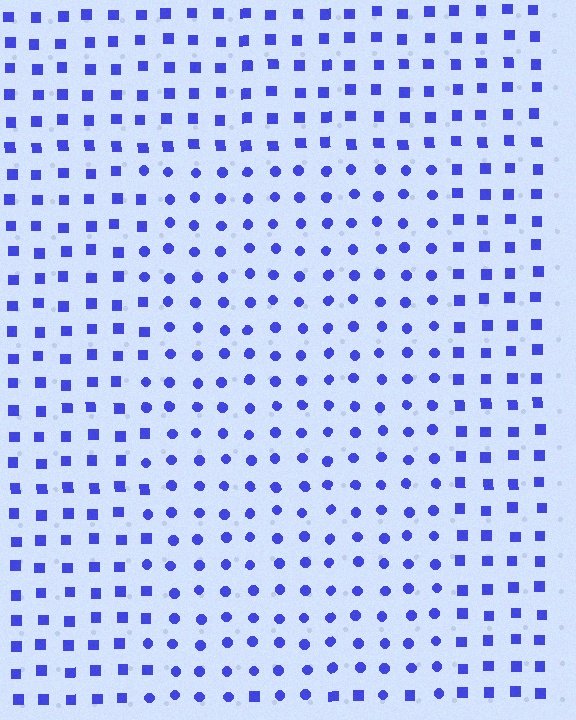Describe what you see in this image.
The image is filled with small blue elements arranged in a uniform grid. A rectangle-shaped region contains circles, while the surrounding area contains squares. The boundary is defined purely by the change in element shape.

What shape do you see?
I see a rectangle.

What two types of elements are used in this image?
The image uses circles inside the rectangle region and squares outside it.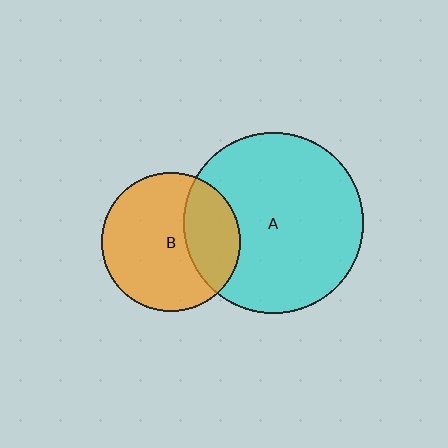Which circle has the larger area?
Circle A (cyan).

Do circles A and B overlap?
Yes.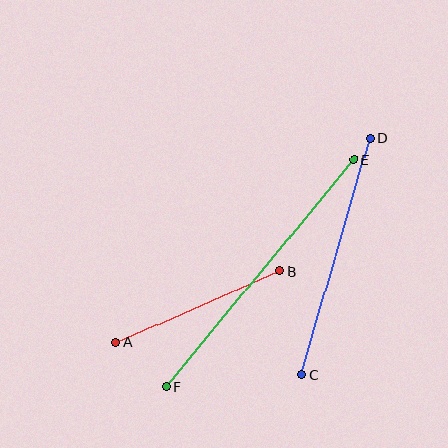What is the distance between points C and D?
The distance is approximately 245 pixels.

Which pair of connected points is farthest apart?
Points E and F are farthest apart.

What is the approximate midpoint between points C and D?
The midpoint is at approximately (336, 256) pixels.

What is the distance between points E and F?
The distance is approximately 294 pixels.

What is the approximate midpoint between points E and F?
The midpoint is at approximately (260, 273) pixels.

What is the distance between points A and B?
The distance is approximately 178 pixels.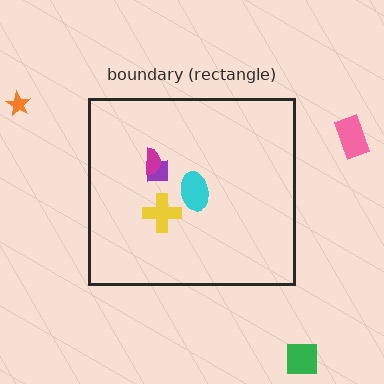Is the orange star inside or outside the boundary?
Outside.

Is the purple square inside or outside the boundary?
Inside.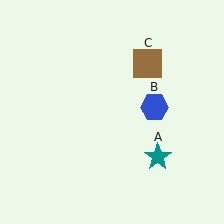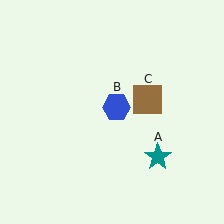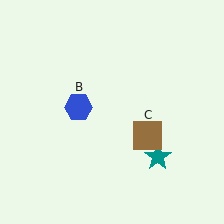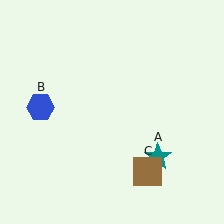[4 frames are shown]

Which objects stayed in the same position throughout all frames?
Teal star (object A) remained stationary.